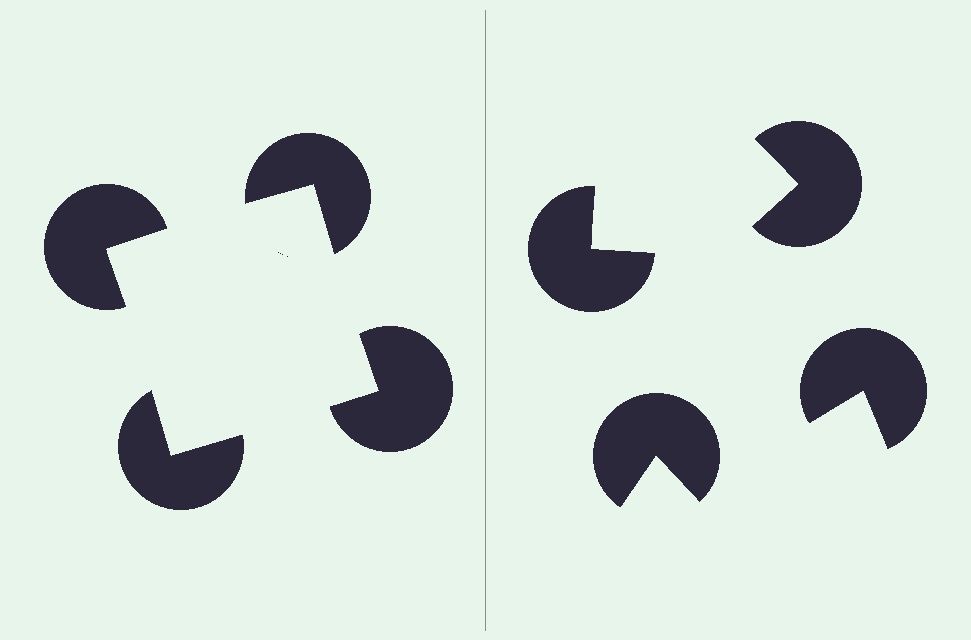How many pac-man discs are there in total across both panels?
8 — 4 on each side.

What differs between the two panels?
The pac-man discs are positioned identically on both sides; only the wedge orientations differ. On the left they align to a square; on the right they are misaligned.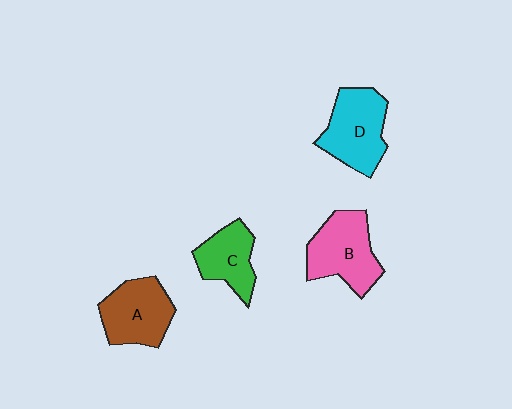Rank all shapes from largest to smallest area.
From largest to smallest: B (pink), D (cyan), A (brown), C (green).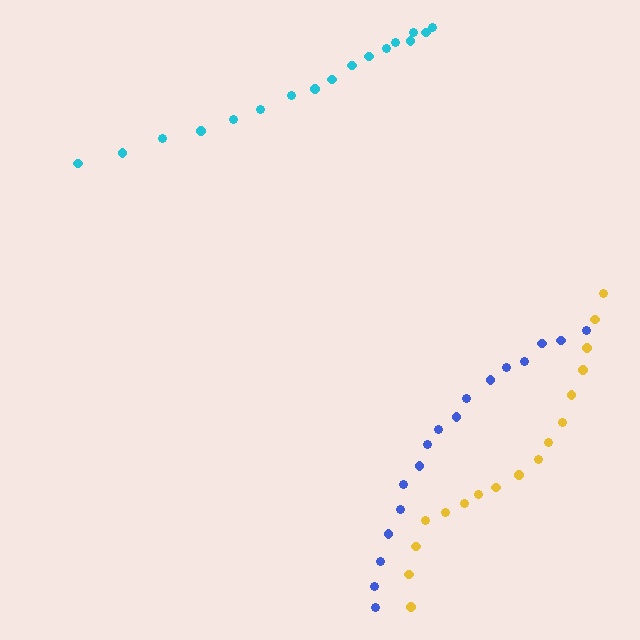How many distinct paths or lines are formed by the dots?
There are 3 distinct paths.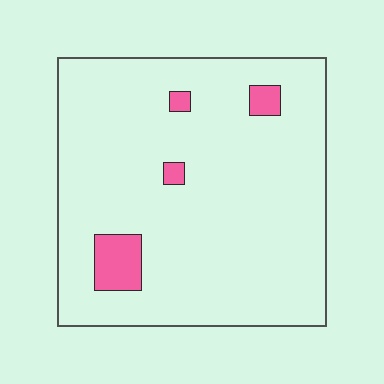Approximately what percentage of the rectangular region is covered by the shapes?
Approximately 5%.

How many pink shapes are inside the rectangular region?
4.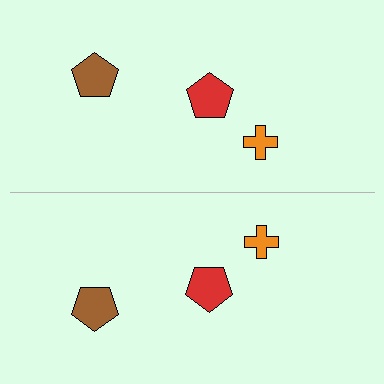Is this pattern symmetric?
Yes, this pattern has bilateral (reflection) symmetry.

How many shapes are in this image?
There are 6 shapes in this image.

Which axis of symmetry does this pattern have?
The pattern has a horizontal axis of symmetry running through the center of the image.